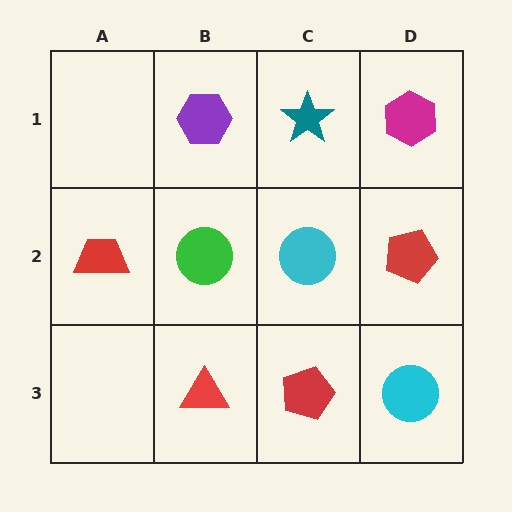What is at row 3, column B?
A red triangle.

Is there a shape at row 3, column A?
No, that cell is empty.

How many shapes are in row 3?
3 shapes.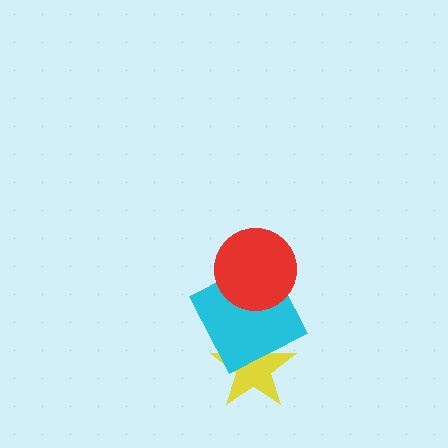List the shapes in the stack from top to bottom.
From top to bottom: the red circle, the cyan square, the yellow star.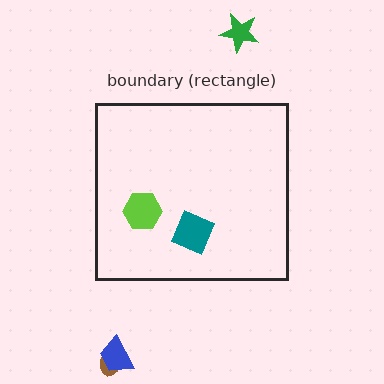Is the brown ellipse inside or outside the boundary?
Outside.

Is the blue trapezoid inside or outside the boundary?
Outside.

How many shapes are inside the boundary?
2 inside, 3 outside.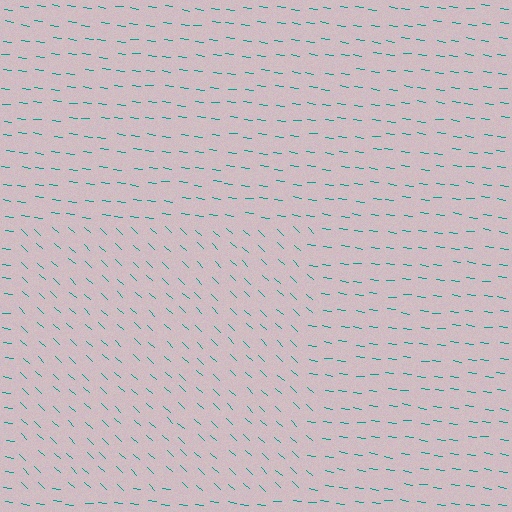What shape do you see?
I see a rectangle.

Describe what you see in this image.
The image is filled with small teal line segments. A rectangle region in the image has lines oriented differently from the surrounding lines, creating a visible texture boundary.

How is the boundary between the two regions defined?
The boundary is defined purely by a change in line orientation (approximately 35 degrees difference). All lines are the same color and thickness.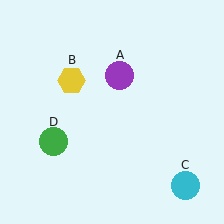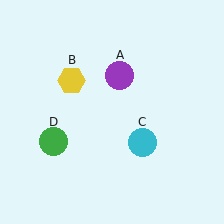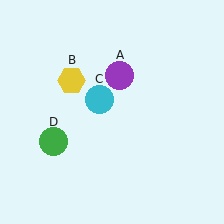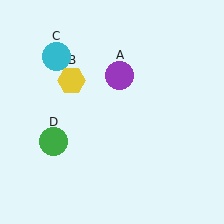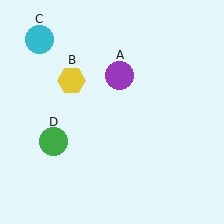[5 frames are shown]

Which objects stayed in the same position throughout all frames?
Purple circle (object A) and yellow hexagon (object B) and green circle (object D) remained stationary.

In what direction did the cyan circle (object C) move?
The cyan circle (object C) moved up and to the left.